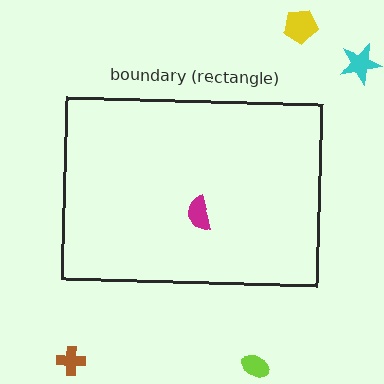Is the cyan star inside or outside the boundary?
Outside.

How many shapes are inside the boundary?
1 inside, 4 outside.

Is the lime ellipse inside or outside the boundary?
Outside.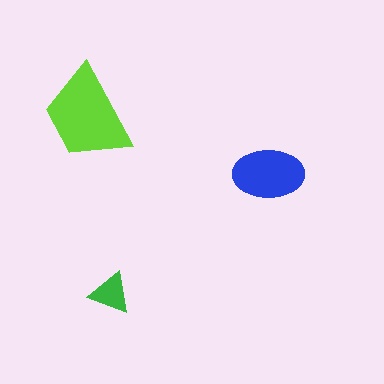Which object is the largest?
The lime trapezoid.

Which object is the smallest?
The green triangle.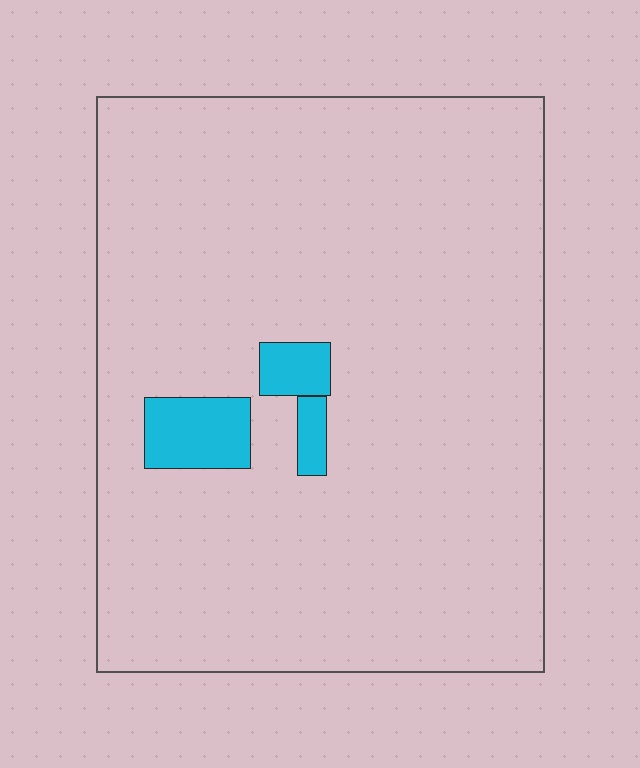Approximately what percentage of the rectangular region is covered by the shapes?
Approximately 5%.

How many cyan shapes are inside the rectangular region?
3.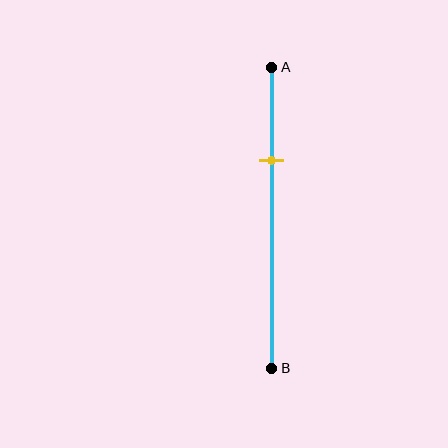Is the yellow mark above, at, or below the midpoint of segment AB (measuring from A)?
The yellow mark is above the midpoint of segment AB.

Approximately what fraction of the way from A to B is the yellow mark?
The yellow mark is approximately 30% of the way from A to B.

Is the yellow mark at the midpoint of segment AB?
No, the mark is at about 30% from A, not at the 50% midpoint.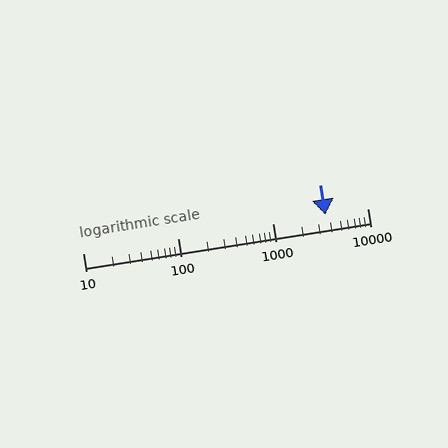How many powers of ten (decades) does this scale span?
The scale spans 3 decades, from 10 to 10000.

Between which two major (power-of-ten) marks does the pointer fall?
The pointer is between 1000 and 10000.